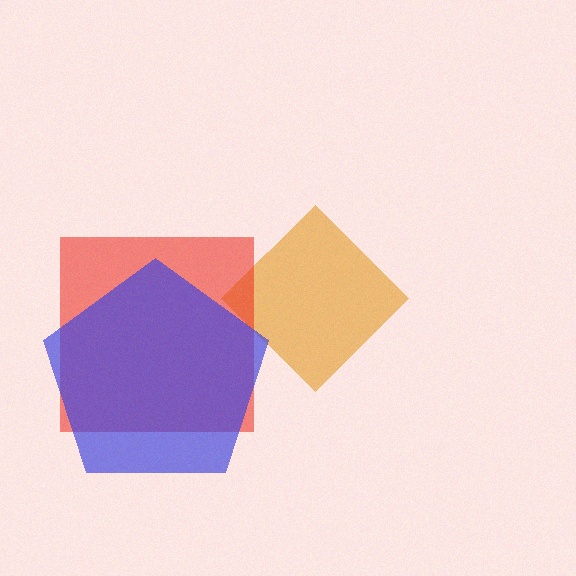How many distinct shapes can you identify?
There are 3 distinct shapes: an orange diamond, a red square, a blue pentagon.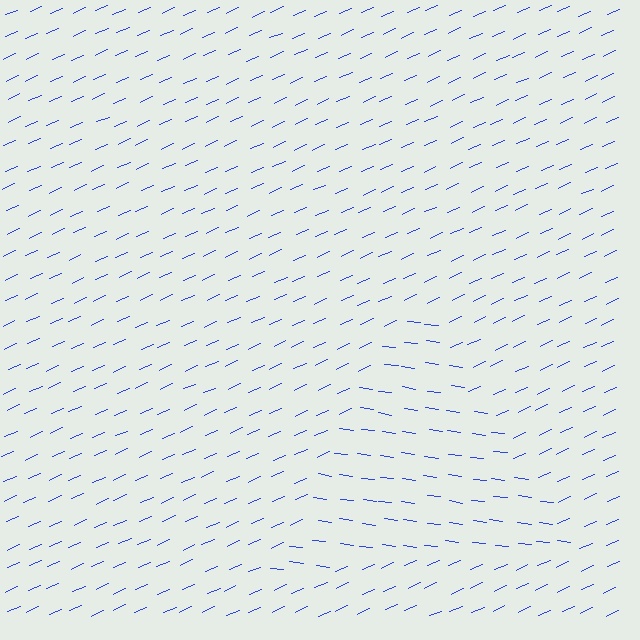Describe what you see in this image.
The image is filled with small blue line segments. A triangle region in the image has lines oriented differently from the surrounding lines, creating a visible texture boundary.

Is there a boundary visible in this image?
Yes, there is a texture boundary formed by a change in line orientation.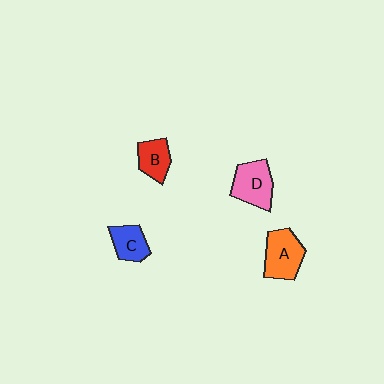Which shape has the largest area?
Shape A (orange).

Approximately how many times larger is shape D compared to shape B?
Approximately 1.4 times.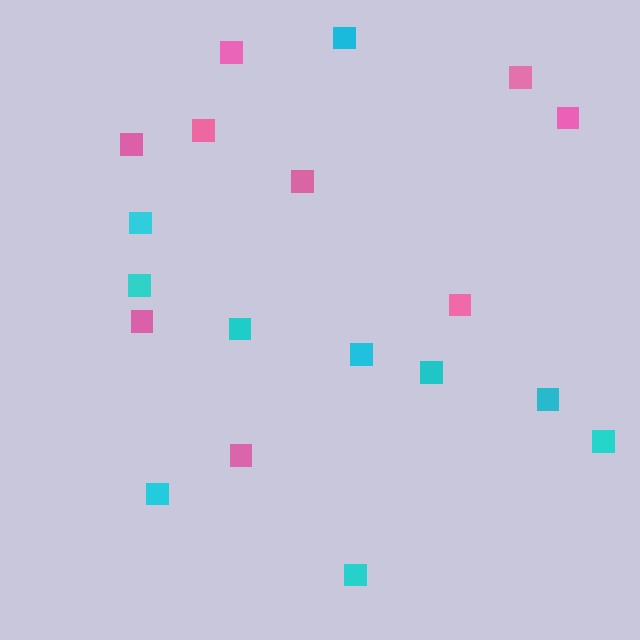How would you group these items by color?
There are 2 groups: one group of pink squares (9) and one group of cyan squares (10).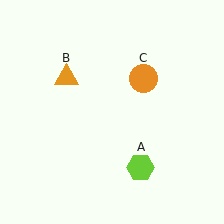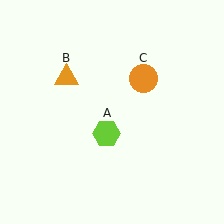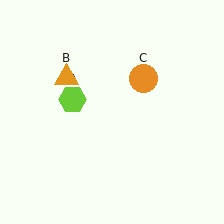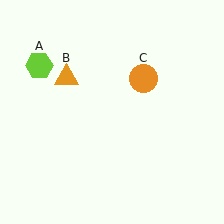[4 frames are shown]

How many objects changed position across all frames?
1 object changed position: lime hexagon (object A).